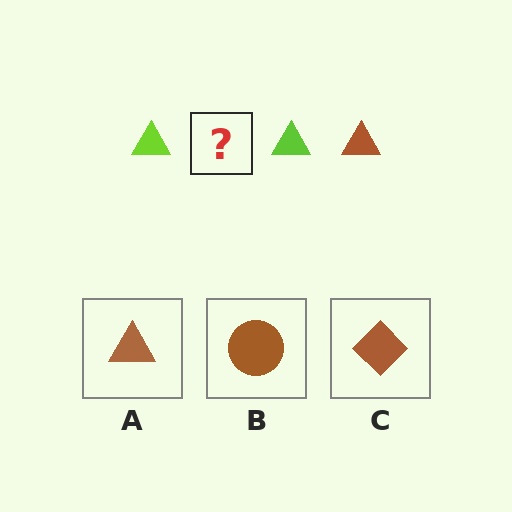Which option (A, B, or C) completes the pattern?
A.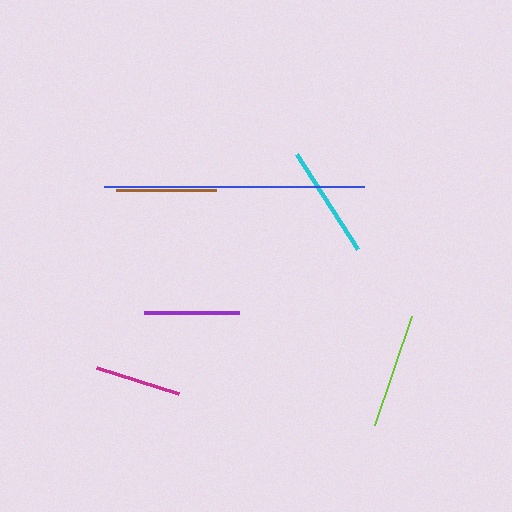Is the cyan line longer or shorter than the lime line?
The lime line is longer than the cyan line.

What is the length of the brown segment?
The brown segment is approximately 99 pixels long.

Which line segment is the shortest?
The magenta line is the shortest at approximately 86 pixels.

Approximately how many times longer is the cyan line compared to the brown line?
The cyan line is approximately 1.1 times the length of the brown line.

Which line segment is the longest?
The blue line is the longest at approximately 260 pixels.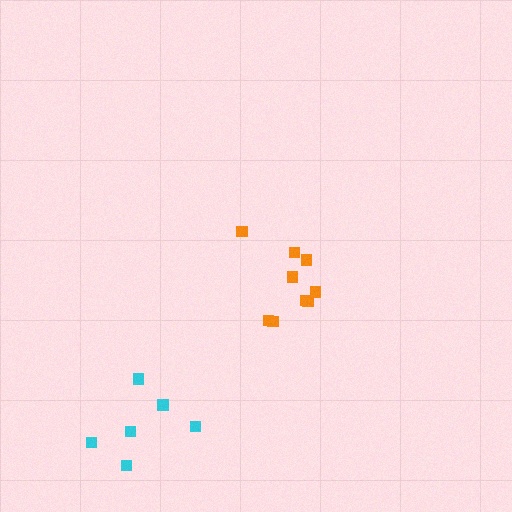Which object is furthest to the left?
The cyan cluster is leftmost.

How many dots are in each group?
Group 1: 9 dots, Group 2: 6 dots (15 total).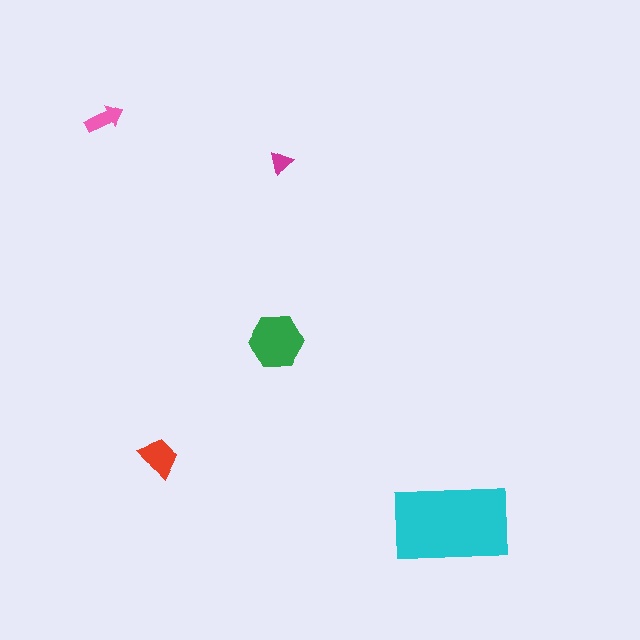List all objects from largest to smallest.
The cyan rectangle, the green hexagon, the red trapezoid, the pink arrow, the magenta triangle.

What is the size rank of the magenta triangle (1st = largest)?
5th.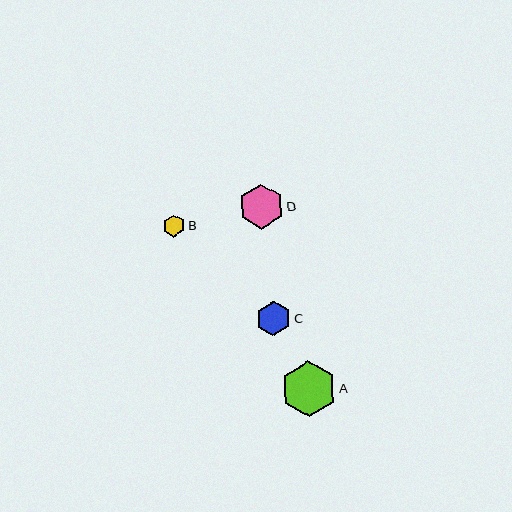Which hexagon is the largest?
Hexagon A is the largest with a size of approximately 56 pixels.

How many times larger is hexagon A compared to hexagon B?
Hexagon A is approximately 2.6 times the size of hexagon B.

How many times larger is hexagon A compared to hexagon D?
Hexagon A is approximately 1.2 times the size of hexagon D.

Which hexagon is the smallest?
Hexagon B is the smallest with a size of approximately 22 pixels.